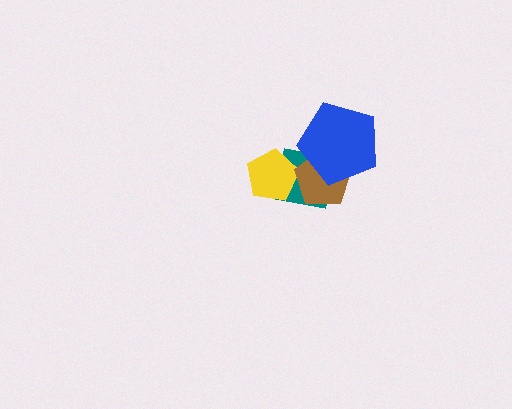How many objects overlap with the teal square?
3 objects overlap with the teal square.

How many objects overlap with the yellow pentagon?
2 objects overlap with the yellow pentagon.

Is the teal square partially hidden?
Yes, it is partially covered by another shape.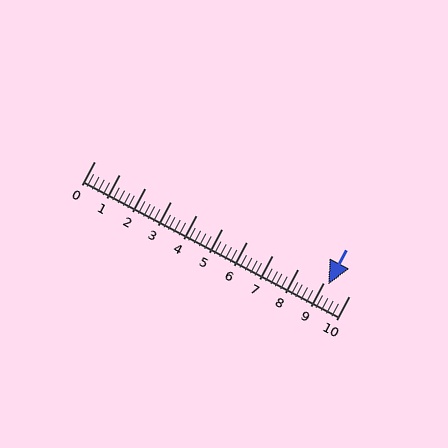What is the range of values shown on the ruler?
The ruler shows values from 0 to 10.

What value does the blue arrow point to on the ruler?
The blue arrow points to approximately 9.2.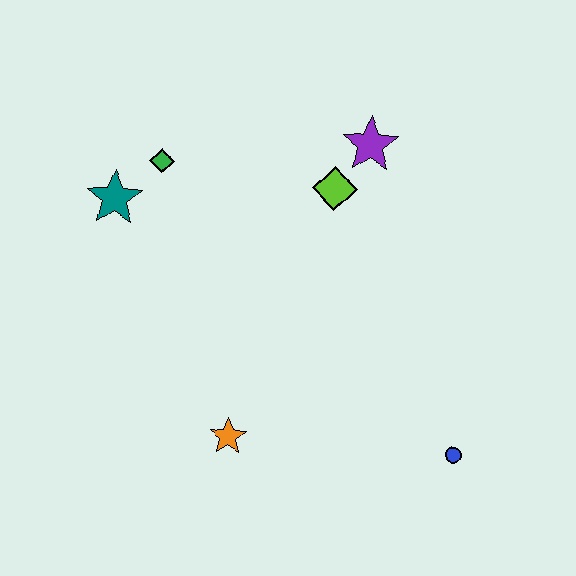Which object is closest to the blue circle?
The orange star is closest to the blue circle.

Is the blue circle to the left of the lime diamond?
No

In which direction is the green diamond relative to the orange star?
The green diamond is above the orange star.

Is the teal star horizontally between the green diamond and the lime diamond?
No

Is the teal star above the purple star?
No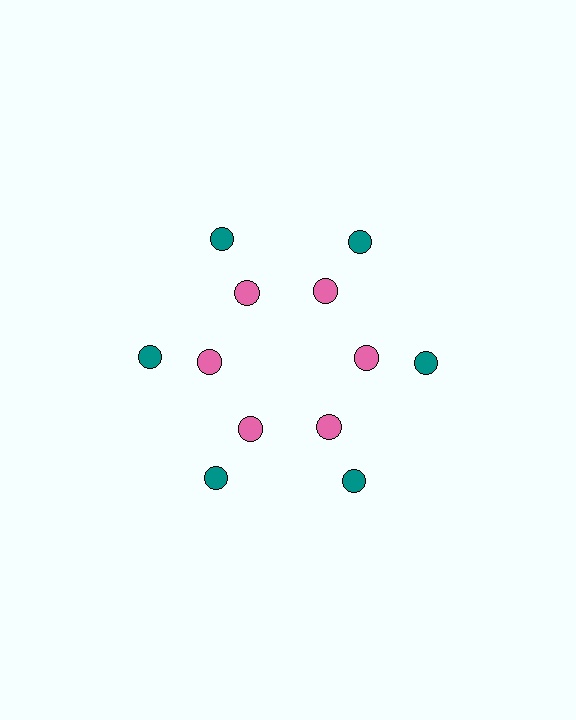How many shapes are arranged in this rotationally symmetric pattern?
There are 12 shapes, arranged in 6 groups of 2.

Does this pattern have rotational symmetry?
Yes, this pattern has 6-fold rotational symmetry. It looks the same after rotating 60 degrees around the center.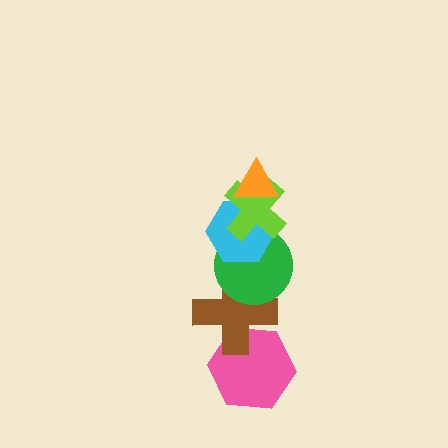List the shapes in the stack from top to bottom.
From top to bottom: the orange triangle, the lime cross, the cyan hexagon, the green circle, the brown cross, the pink hexagon.